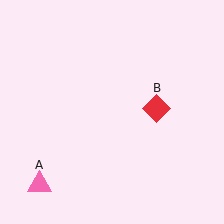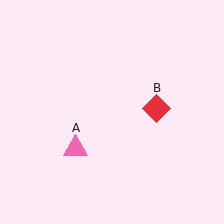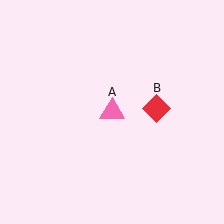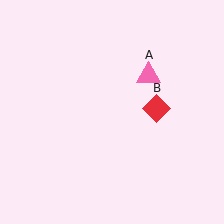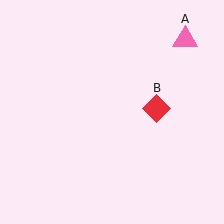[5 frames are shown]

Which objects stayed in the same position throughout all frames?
Red diamond (object B) remained stationary.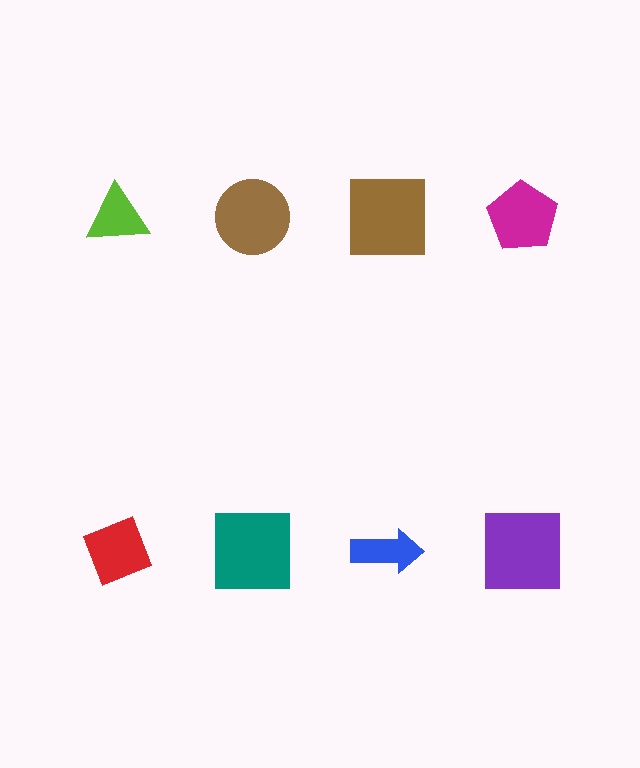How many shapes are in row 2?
4 shapes.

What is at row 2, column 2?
A teal square.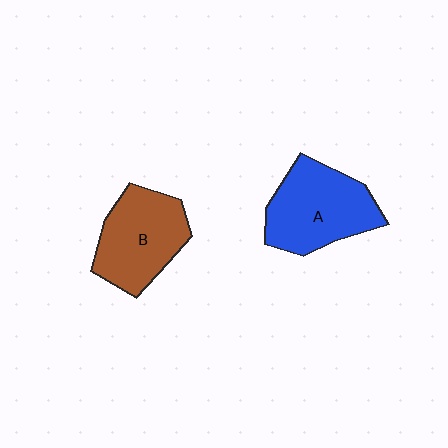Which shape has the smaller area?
Shape B (brown).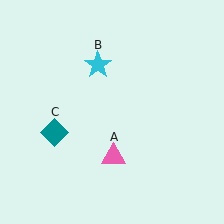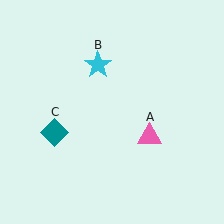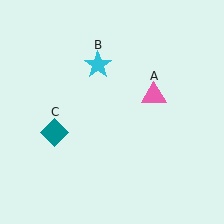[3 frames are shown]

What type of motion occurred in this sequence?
The pink triangle (object A) rotated counterclockwise around the center of the scene.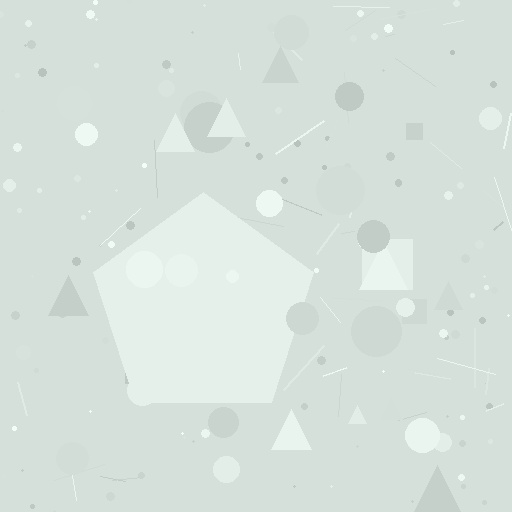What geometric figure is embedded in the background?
A pentagon is embedded in the background.